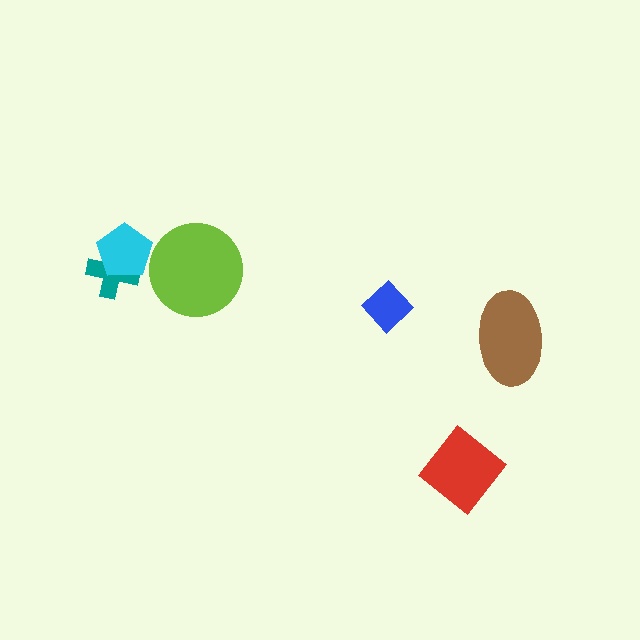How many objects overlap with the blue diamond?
0 objects overlap with the blue diamond.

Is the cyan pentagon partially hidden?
No, no other shape covers it.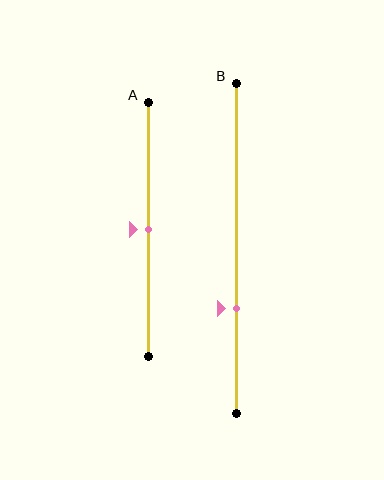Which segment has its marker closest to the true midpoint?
Segment A has its marker closest to the true midpoint.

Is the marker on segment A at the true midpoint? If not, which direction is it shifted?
Yes, the marker on segment A is at the true midpoint.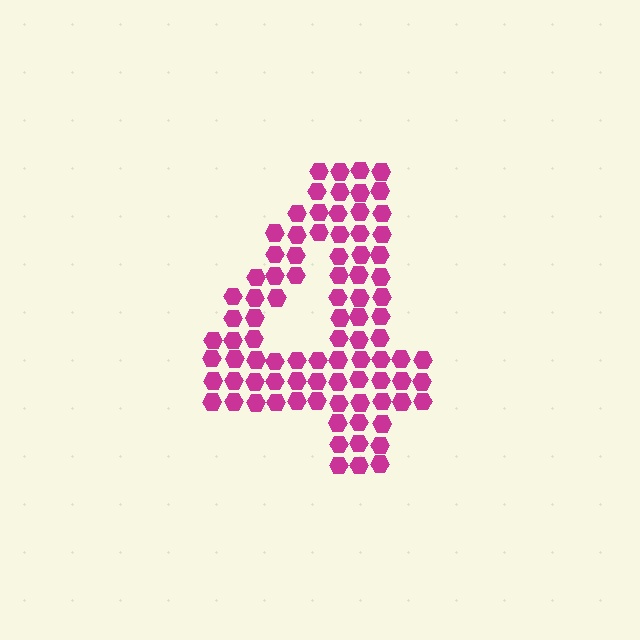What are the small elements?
The small elements are hexagons.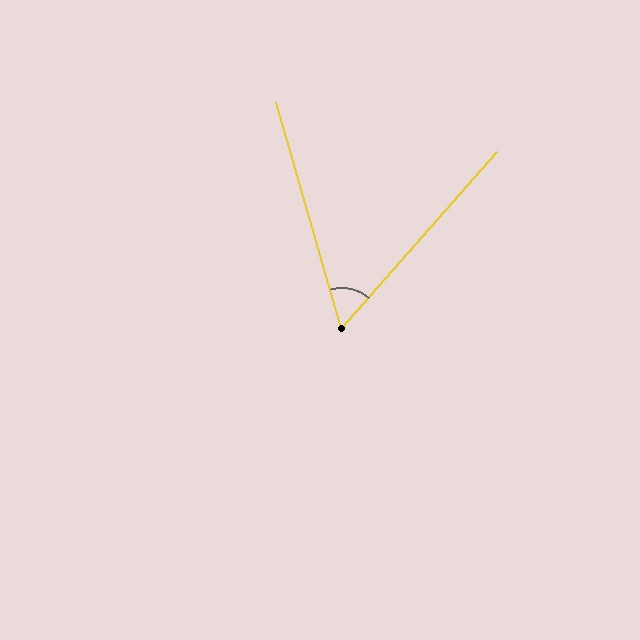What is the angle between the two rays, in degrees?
Approximately 57 degrees.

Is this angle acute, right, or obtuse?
It is acute.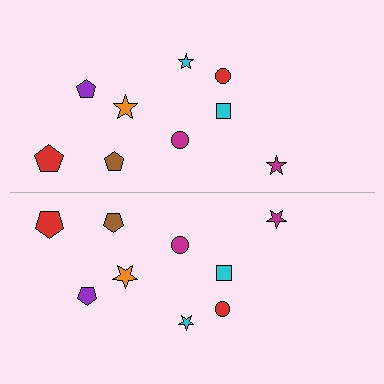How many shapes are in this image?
There are 18 shapes in this image.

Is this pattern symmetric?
Yes, this pattern has bilateral (reflection) symmetry.